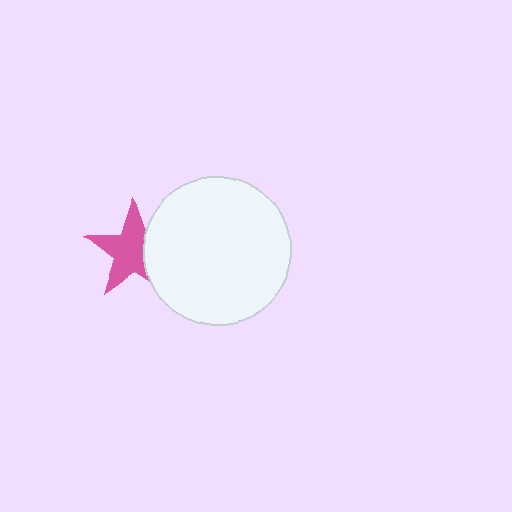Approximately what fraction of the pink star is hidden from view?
Roughly 31% of the pink star is hidden behind the white circle.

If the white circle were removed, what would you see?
You would see the complete pink star.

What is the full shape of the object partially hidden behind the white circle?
The partially hidden object is a pink star.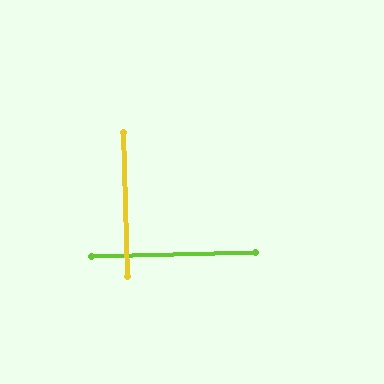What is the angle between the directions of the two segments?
Approximately 90 degrees.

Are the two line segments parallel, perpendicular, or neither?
Perpendicular — they meet at approximately 90°.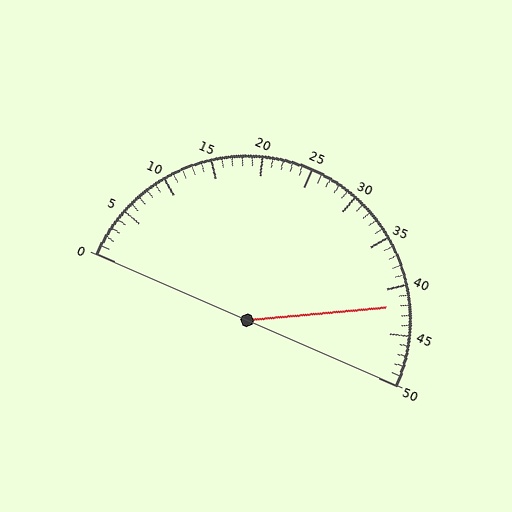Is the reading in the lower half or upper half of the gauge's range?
The reading is in the upper half of the range (0 to 50).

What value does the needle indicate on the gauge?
The needle indicates approximately 42.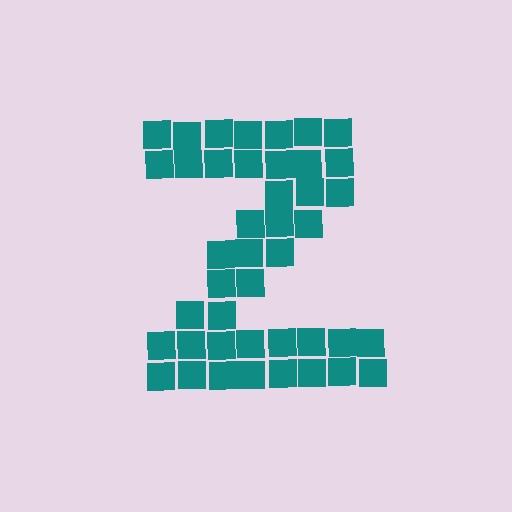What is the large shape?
The large shape is the letter Z.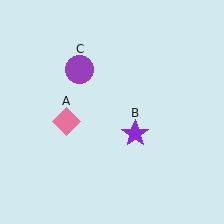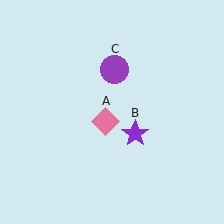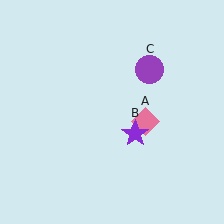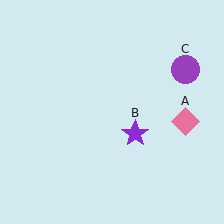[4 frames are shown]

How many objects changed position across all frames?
2 objects changed position: pink diamond (object A), purple circle (object C).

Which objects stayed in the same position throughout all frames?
Purple star (object B) remained stationary.